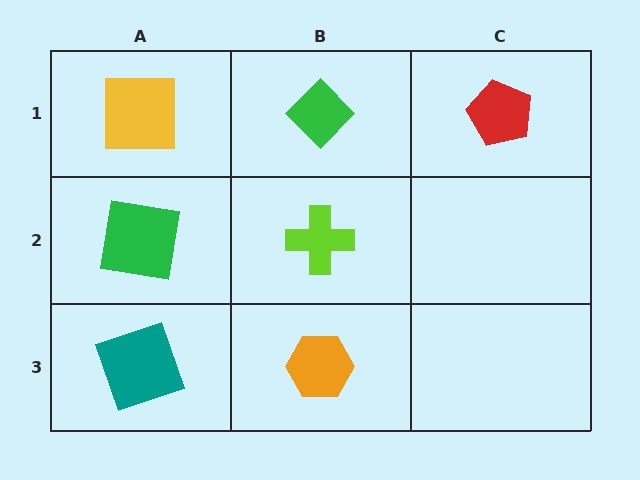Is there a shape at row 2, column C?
No, that cell is empty.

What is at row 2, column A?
A green square.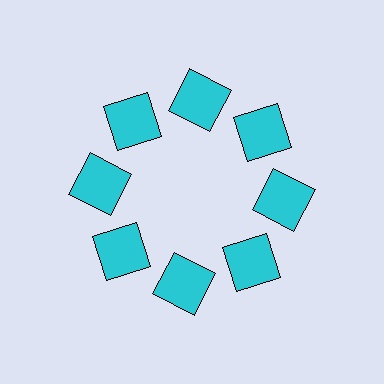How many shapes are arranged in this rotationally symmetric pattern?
There are 8 shapes, arranged in 8 groups of 1.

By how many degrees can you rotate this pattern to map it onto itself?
The pattern maps onto itself every 45 degrees of rotation.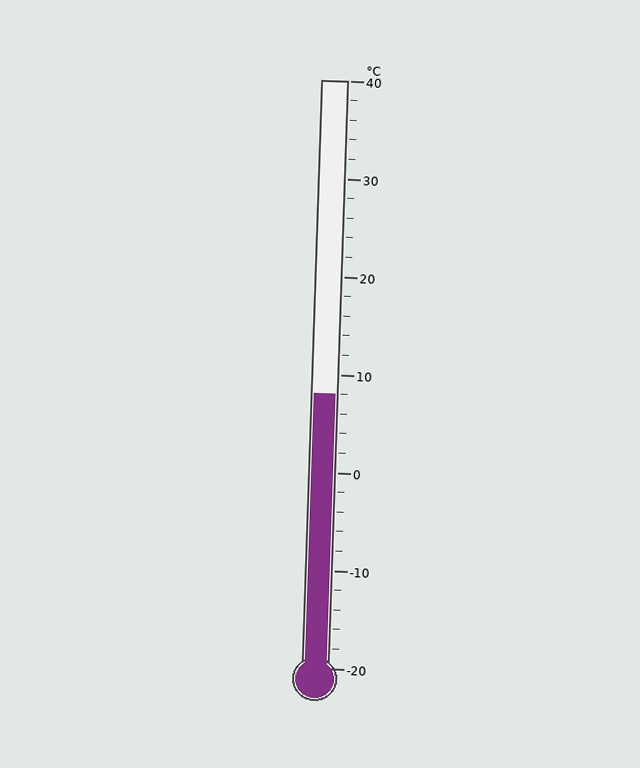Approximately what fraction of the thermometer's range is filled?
The thermometer is filled to approximately 45% of its range.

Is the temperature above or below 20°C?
The temperature is below 20°C.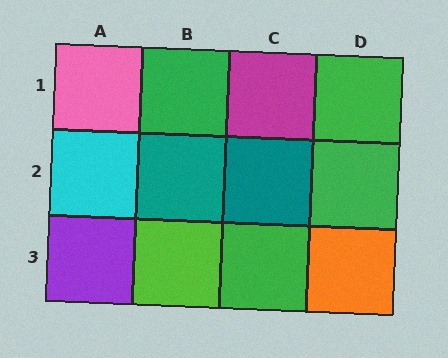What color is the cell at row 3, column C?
Green.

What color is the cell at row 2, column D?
Green.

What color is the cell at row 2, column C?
Teal.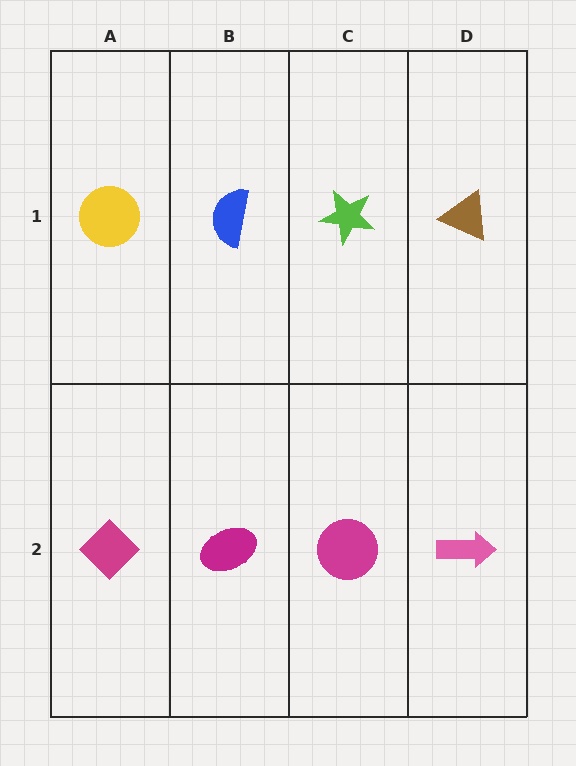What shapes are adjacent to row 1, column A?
A magenta diamond (row 2, column A), a blue semicircle (row 1, column B).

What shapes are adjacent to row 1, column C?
A magenta circle (row 2, column C), a blue semicircle (row 1, column B), a brown triangle (row 1, column D).